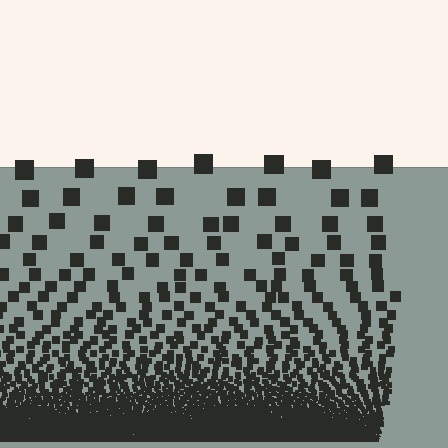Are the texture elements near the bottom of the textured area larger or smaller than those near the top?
Smaller. The gradient is inverted — elements near the bottom are smaller and denser.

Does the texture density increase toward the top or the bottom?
Density increases toward the bottom.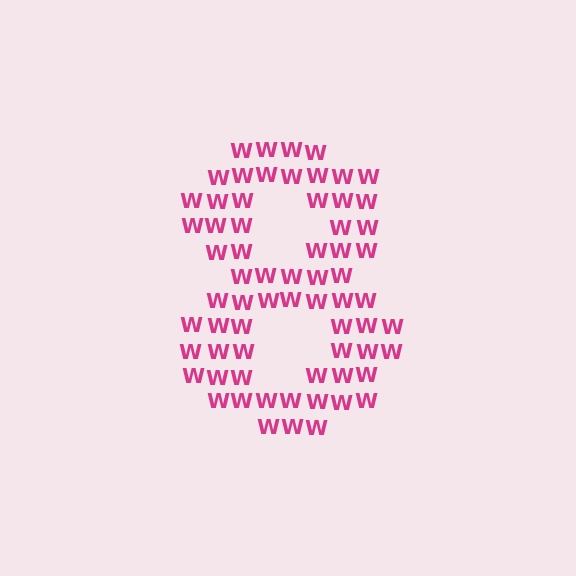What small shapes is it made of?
It is made of small letter W's.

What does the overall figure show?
The overall figure shows the digit 8.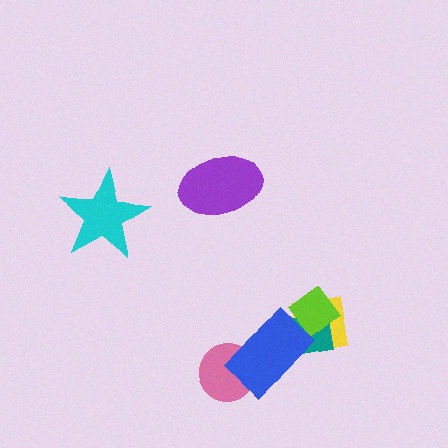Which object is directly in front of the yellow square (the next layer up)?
The teal square is directly in front of the yellow square.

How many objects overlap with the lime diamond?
2 objects overlap with the lime diamond.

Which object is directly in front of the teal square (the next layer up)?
The lime diamond is directly in front of the teal square.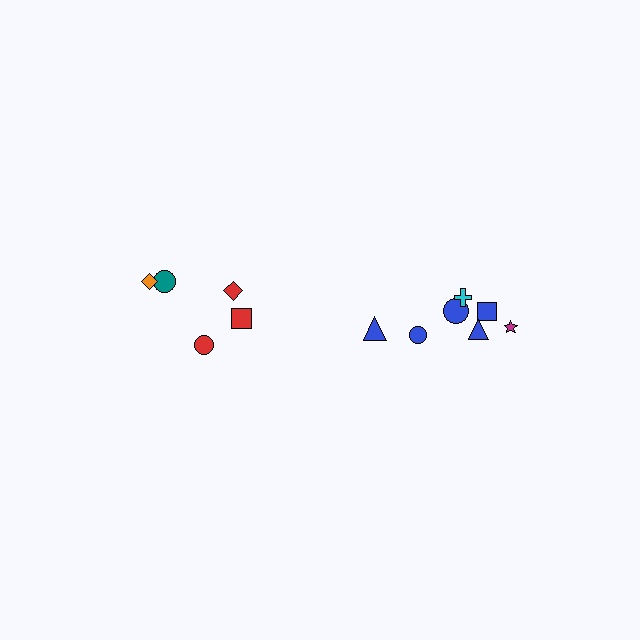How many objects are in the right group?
There are 7 objects.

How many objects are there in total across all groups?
There are 12 objects.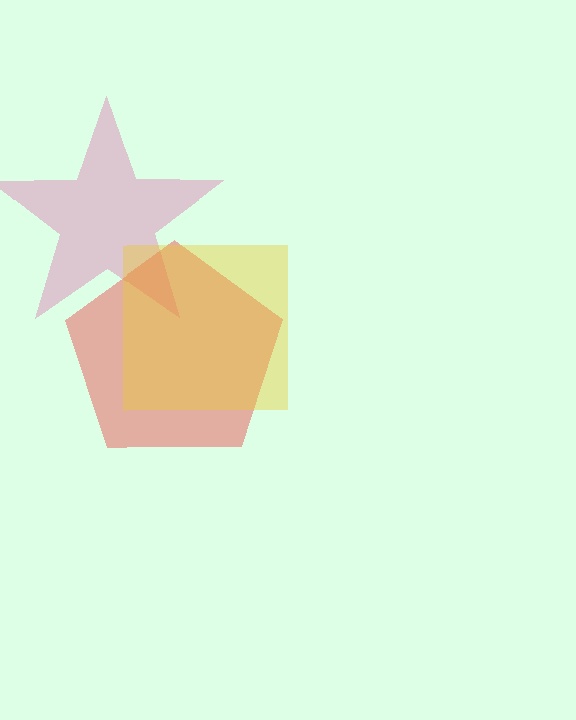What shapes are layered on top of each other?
The layered shapes are: a pink star, a red pentagon, a yellow square.